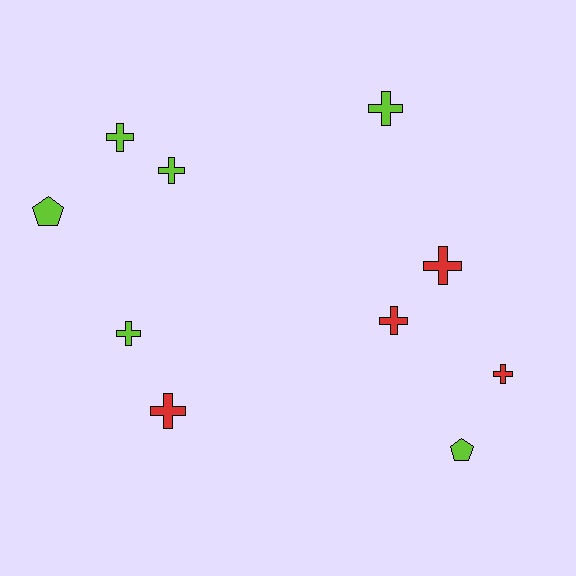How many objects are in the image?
There are 10 objects.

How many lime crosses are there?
There are 4 lime crosses.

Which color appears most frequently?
Lime, with 6 objects.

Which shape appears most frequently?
Cross, with 8 objects.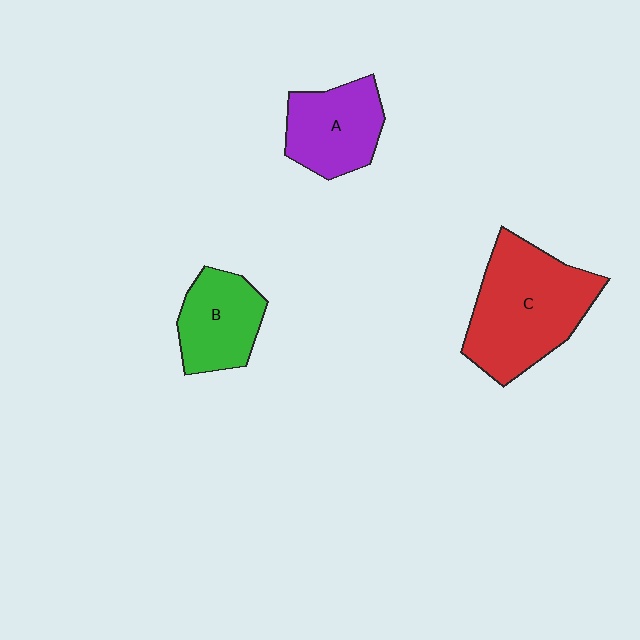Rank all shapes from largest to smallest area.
From largest to smallest: C (red), A (purple), B (green).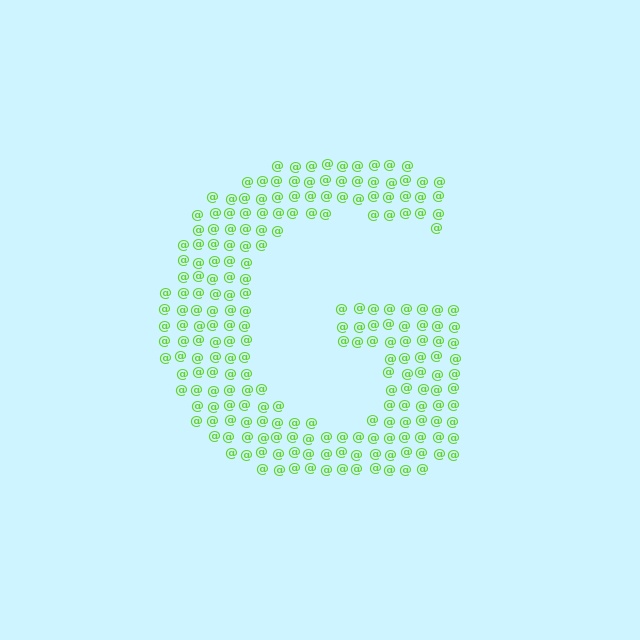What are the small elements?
The small elements are at signs.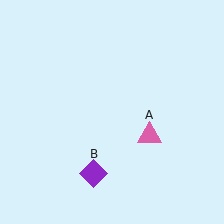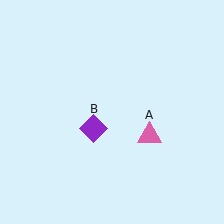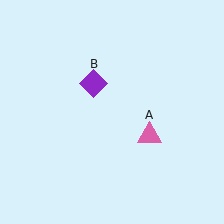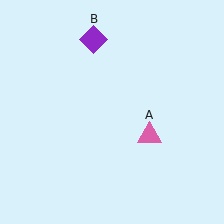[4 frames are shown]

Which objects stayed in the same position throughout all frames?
Pink triangle (object A) remained stationary.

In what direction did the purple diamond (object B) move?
The purple diamond (object B) moved up.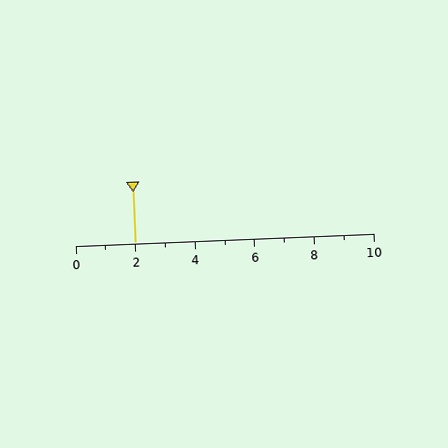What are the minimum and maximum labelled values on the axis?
The axis runs from 0 to 10.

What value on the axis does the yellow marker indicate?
The marker indicates approximately 2.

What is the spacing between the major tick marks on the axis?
The major ticks are spaced 2 apart.